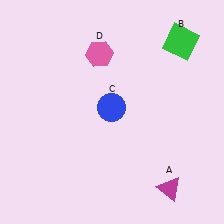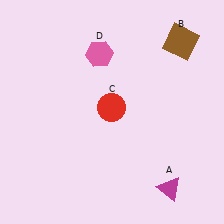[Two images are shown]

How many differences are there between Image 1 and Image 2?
There are 2 differences between the two images.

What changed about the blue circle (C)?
In Image 1, C is blue. In Image 2, it changed to red.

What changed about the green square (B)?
In Image 1, B is green. In Image 2, it changed to brown.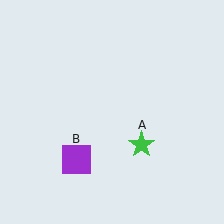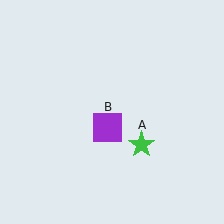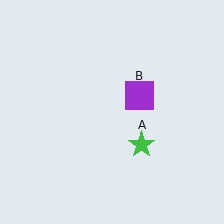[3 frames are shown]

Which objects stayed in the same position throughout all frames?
Green star (object A) remained stationary.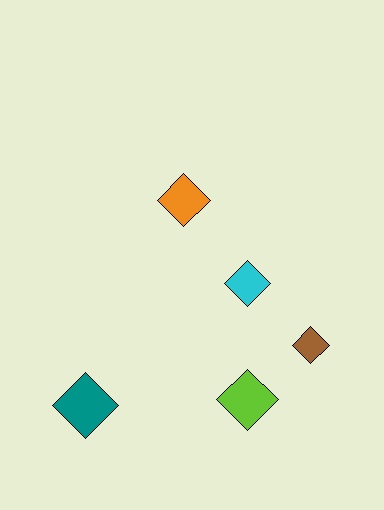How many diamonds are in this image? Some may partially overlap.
There are 5 diamonds.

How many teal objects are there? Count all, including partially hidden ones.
There is 1 teal object.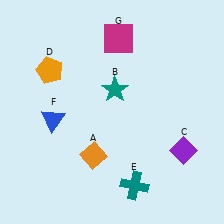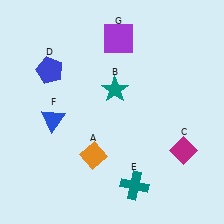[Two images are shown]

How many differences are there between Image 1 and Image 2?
There are 3 differences between the two images.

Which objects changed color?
C changed from purple to magenta. D changed from orange to blue. G changed from magenta to purple.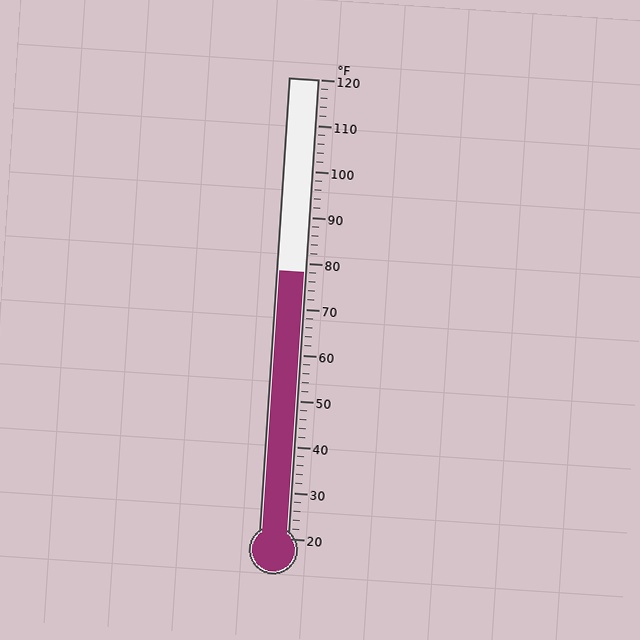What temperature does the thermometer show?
The thermometer shows approximately 78°F.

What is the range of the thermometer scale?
The thermometer scale ranges from 20°F to 120°F.